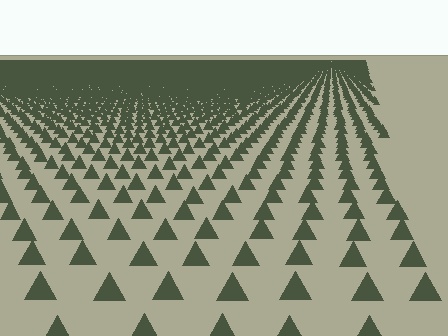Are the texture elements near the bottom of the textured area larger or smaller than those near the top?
Larger. Near the bottom, elements are closer to the viewer and appear at a bigger on-screen size.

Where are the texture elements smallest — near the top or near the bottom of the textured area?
Near the top.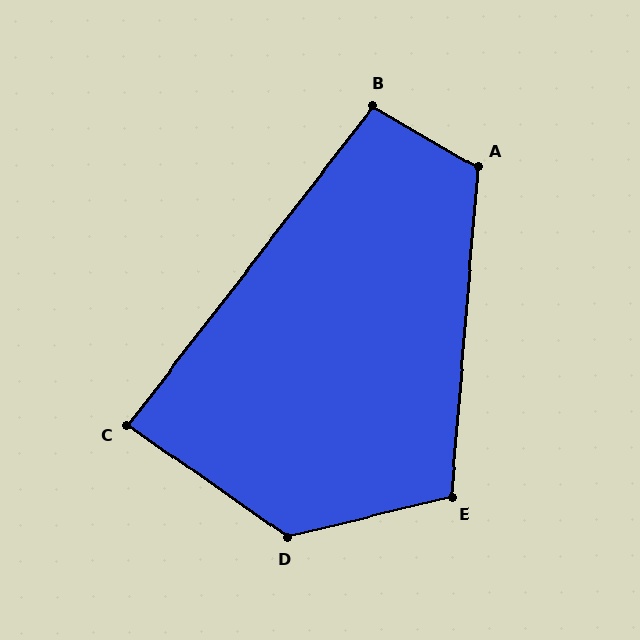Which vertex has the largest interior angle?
D, at approximately 131 degrees.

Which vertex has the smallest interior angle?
C, at approximately 87 degrees.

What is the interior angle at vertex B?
Approximately 98 degrees (obtuse).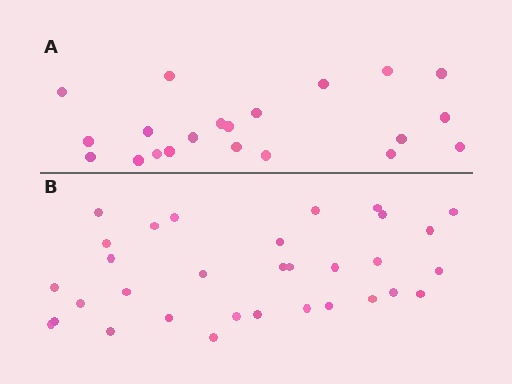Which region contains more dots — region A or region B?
Region B (the bottom region) has more dots.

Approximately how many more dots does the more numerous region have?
Region B has roughly 12 or so more dots than region A.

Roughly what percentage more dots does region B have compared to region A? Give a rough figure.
About 50% more.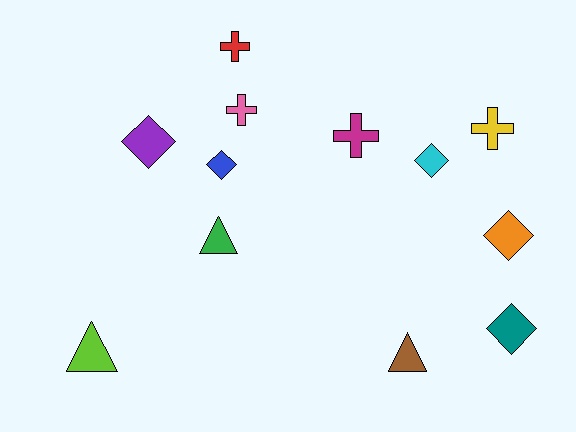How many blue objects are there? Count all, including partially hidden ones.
There is 1 blue object.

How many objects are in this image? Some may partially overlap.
There are 12 objects.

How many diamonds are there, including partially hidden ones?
There are 5 diamonds.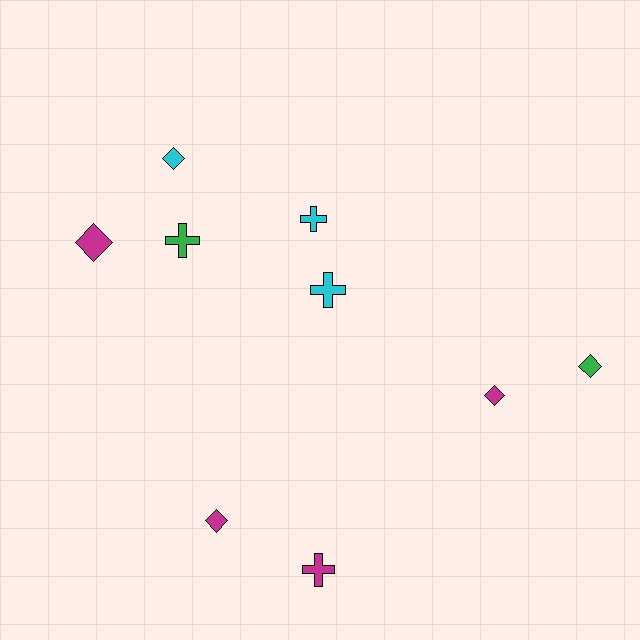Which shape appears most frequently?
Diamond, with 5 objects.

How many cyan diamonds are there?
There is 1 cyan diamond.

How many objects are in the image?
There are 9 objects.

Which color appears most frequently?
Magenta, with 4 objects.